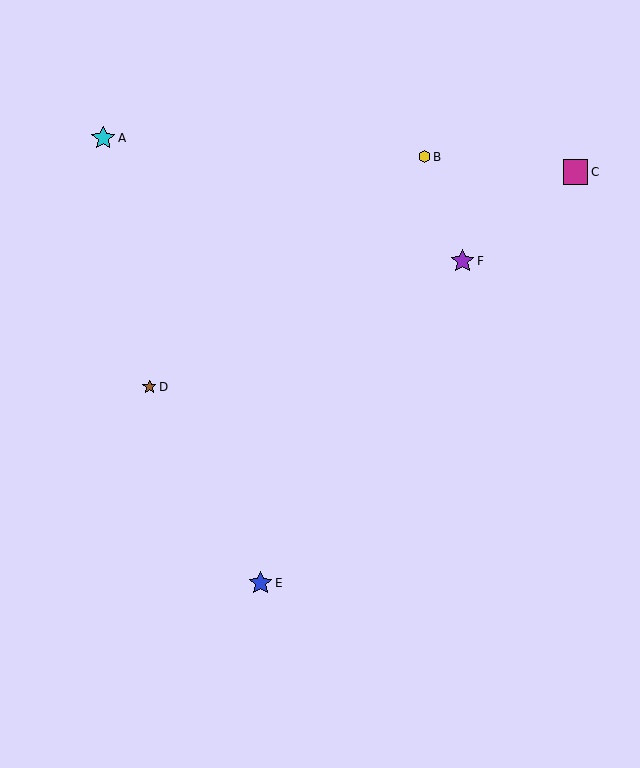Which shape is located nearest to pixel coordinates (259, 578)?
The blue star (labeled E) at (261, 583) is nearest to that location.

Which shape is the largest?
The magenta square (labeled C) is the largest.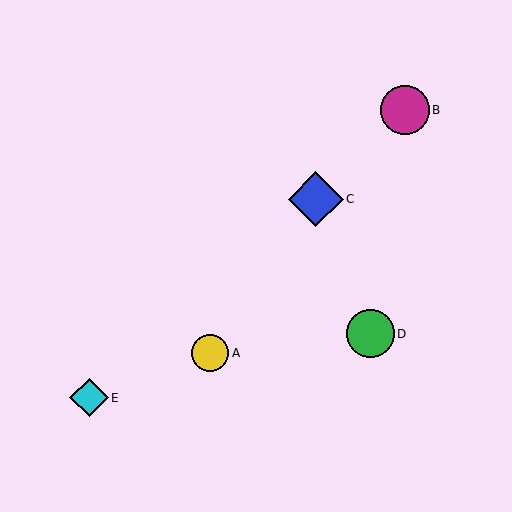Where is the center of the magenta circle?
The center of the magenta circle is at (405, 110).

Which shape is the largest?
The blue diamond (labeled C) is the largest.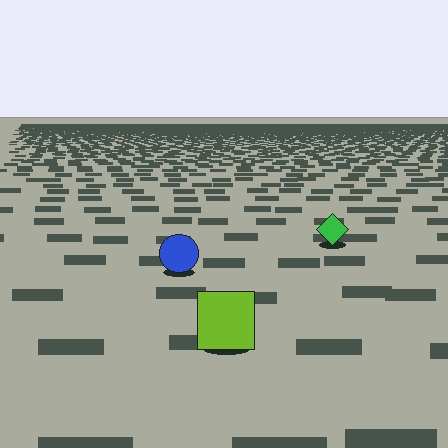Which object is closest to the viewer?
The lime square is closest. The texture marks near it are larger and more spread out.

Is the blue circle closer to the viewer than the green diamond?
Yes. The blue circle is closer — you can tell from the texture gradient: the ground texture is coarser near it.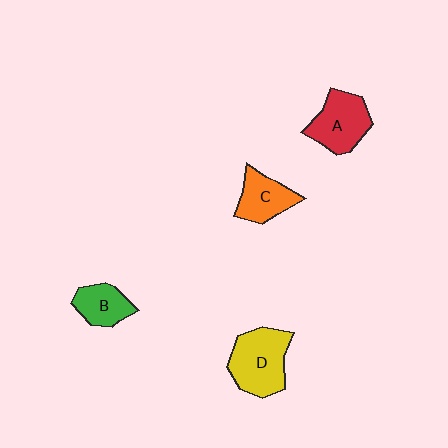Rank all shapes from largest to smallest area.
From largest to smallest: D (yellow), A (red), C (orange), B (green).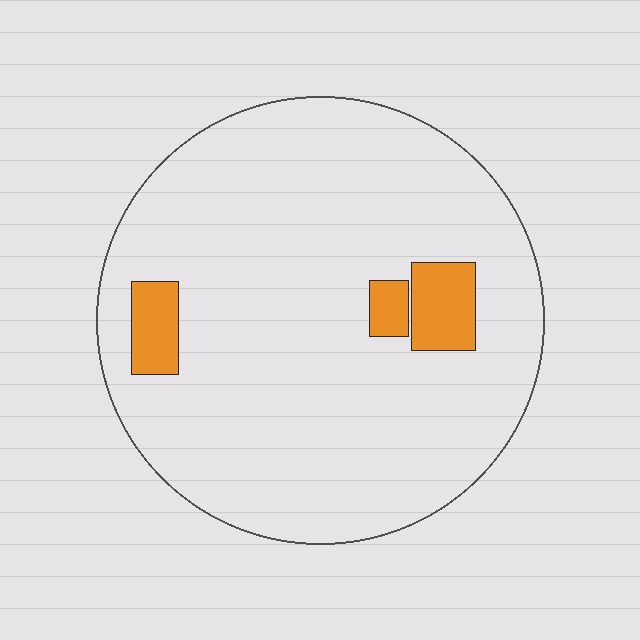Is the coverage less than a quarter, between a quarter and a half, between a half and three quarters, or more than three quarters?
Less than a quarter.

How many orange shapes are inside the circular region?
3.